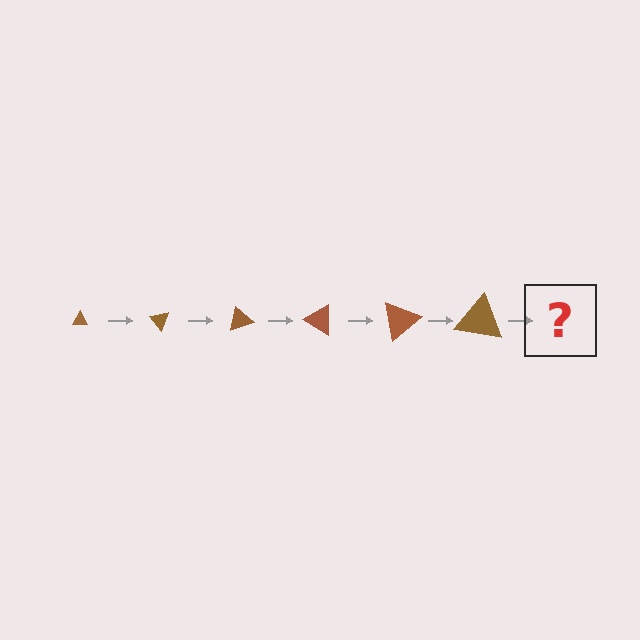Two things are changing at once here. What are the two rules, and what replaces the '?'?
The two rules are that the triangle grows larger each step and it rotates 50 degrees each step. The '?' should be a triangle, larger than the previous one and rotated 300 degrees from the start.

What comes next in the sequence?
The next element should be a triangle, larger than the previous one and rotated 300 degrees from the start.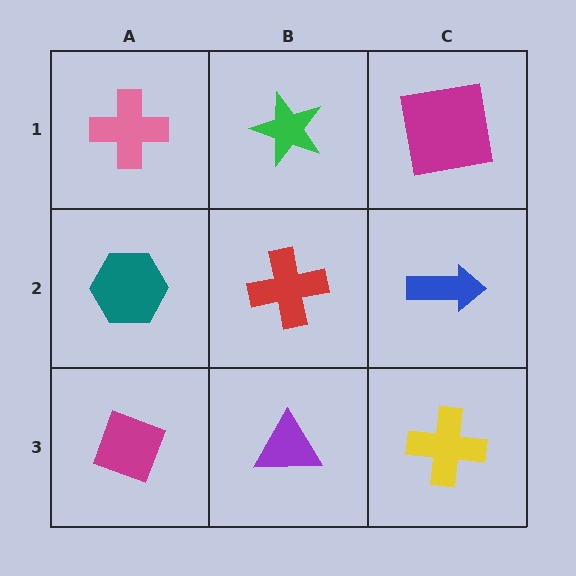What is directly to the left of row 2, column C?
A red cross.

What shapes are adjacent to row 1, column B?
A red cross (row 2, column B), a pink cross (row 1, column A), a magenta square (row 1, column C).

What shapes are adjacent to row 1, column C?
A blue arrow (row 2, column C), a green star (row 1, column B).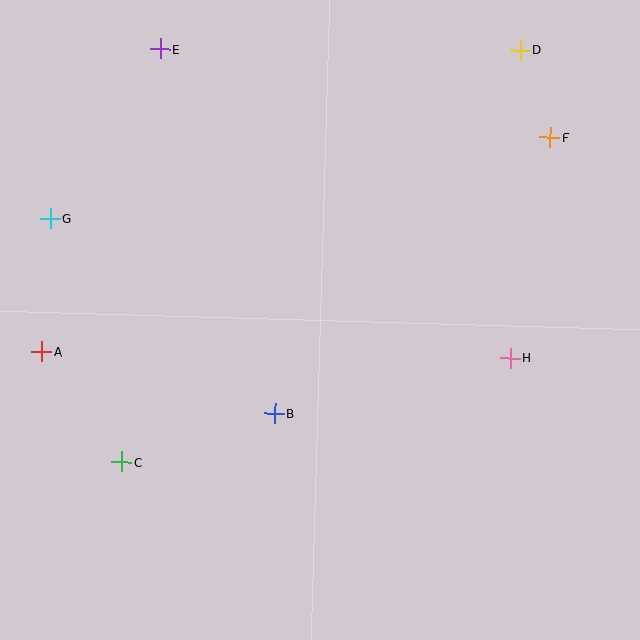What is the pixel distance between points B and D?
The distance between B and D is 439 pixels.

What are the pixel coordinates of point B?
Point B is at (274, 413).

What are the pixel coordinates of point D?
Point D is at (520, 50).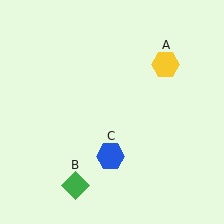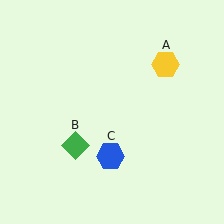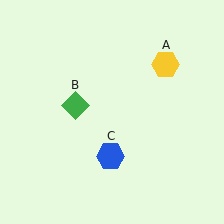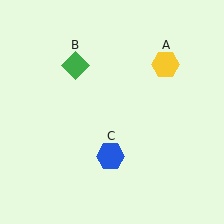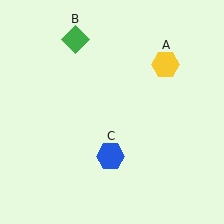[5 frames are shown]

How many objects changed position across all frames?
1 object changed position: green diamond (object B).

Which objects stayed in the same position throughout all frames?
Yellow hexagon (object A) and blue hexagon (object C) remained stationary.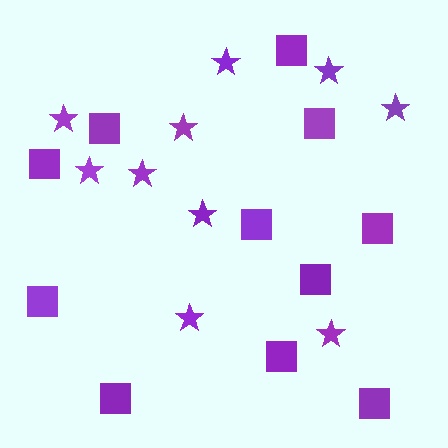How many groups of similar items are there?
There are 2 groups: one group of stars (10) and one group of squares (11).